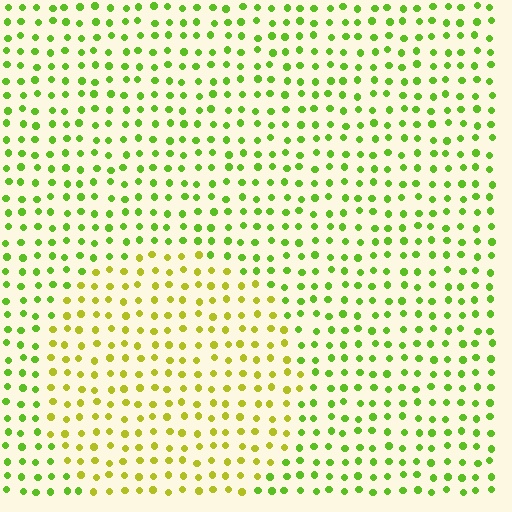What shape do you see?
I see a circle.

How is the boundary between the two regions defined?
The boundary is defined purely by a slight shift in hue (about 33 degrees). Spacing, size, and orientation are identical on both sides.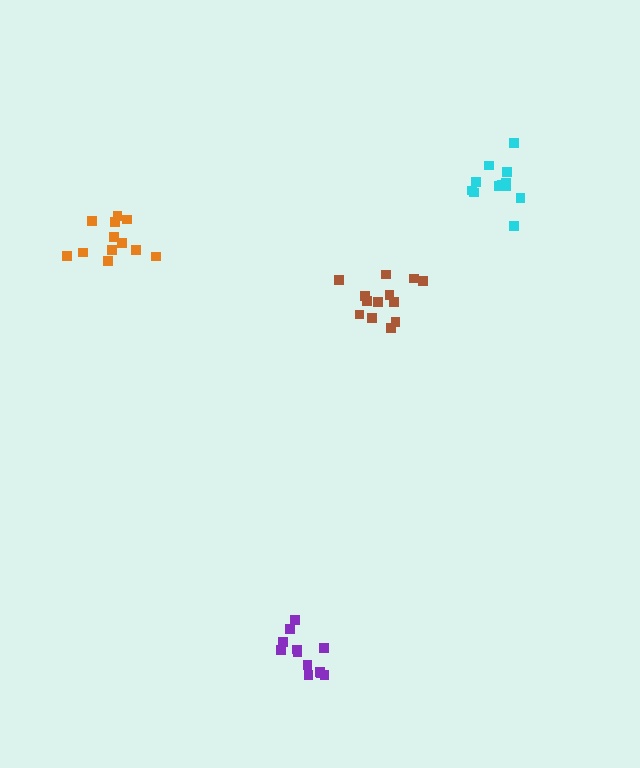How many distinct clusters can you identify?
There are 4 distinct clusters.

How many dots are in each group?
Group 1: 12 dots, Group 2: 13 dots, Group 3: 12 dots, Group 4: 12 dots (49 total).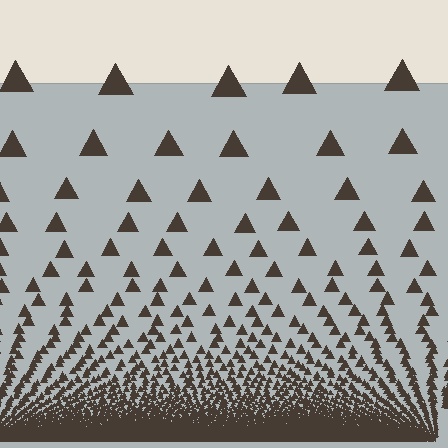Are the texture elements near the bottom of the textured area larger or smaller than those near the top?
Smaller. The gradient is inverted — elements near the bottom are smaller and denser.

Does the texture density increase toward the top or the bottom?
Density increases toward the bottom.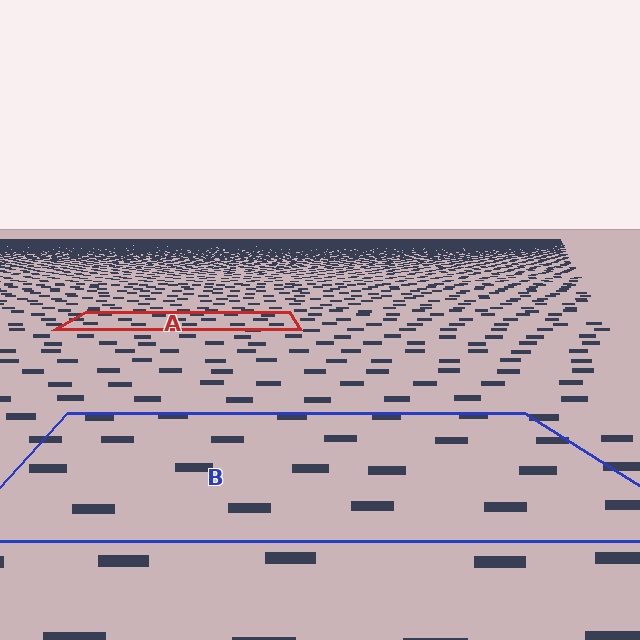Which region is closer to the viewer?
Region B is closer. The texture elements there are larger and more spread out.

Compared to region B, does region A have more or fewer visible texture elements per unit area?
Region A has more texture elements per unit area — they are packed more densely because it is farther away.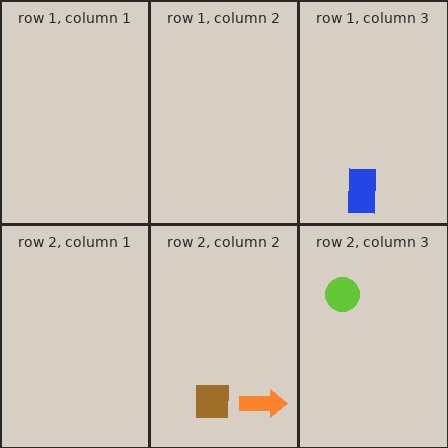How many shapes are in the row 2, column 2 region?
2.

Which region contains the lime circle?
The row 2, column 3 region.